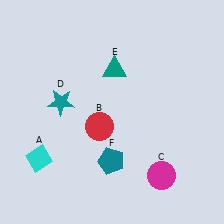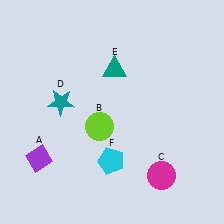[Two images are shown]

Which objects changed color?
A changed from cyan to purple. B changed from red to lime. F changed from teal to cyan.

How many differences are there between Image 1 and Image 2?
There are 3 differences between the two images.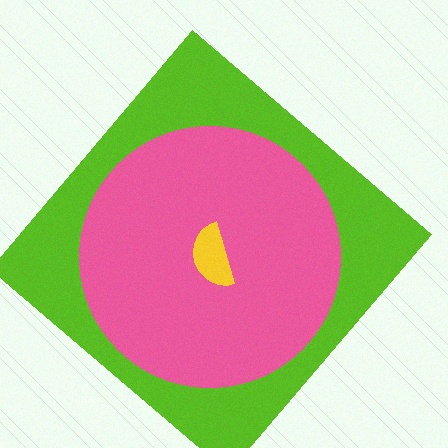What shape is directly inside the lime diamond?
The pink circle.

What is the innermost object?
The yellow semicircle.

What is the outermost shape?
The lime diamond.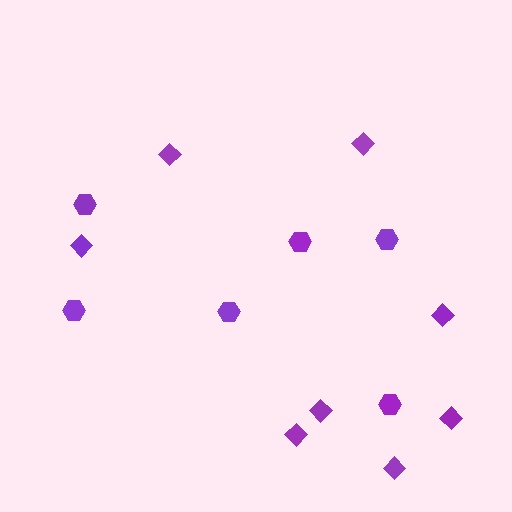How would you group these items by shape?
There are 2 groups: one group of hexagons (6) and one group of diamonds (8).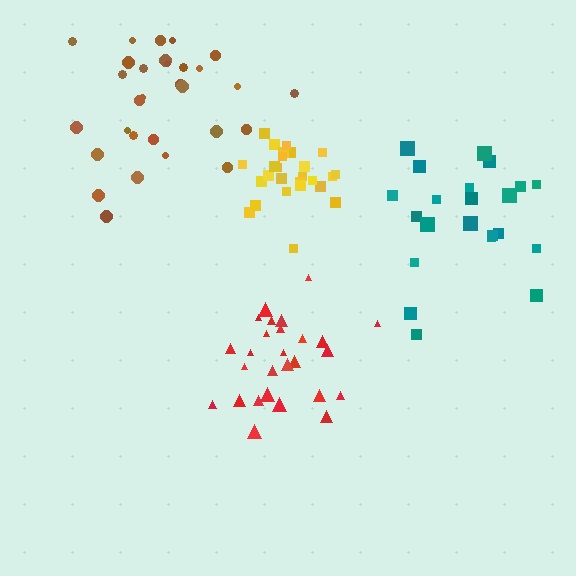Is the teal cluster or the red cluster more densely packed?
Red.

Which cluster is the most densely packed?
Yellow.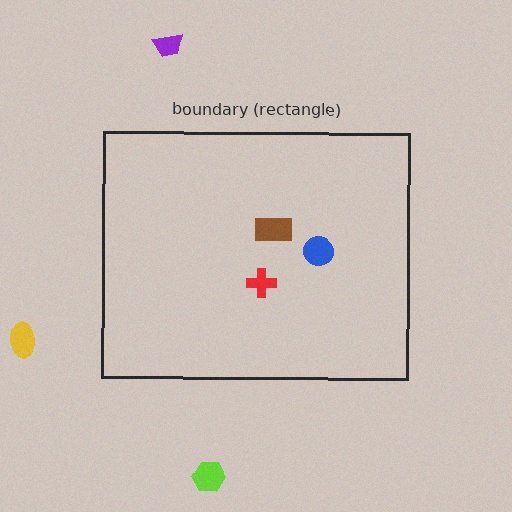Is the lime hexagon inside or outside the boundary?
Outside.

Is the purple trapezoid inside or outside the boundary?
Outside.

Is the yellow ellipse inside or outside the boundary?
Outside.